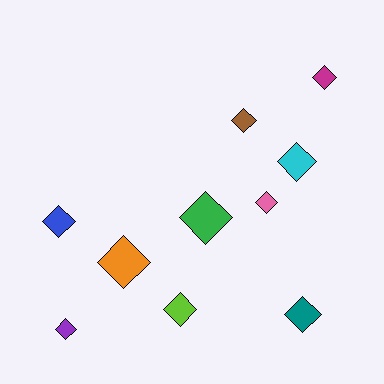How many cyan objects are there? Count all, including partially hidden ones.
There is 1 cyan object.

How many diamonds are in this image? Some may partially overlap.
There are 10 diamonds.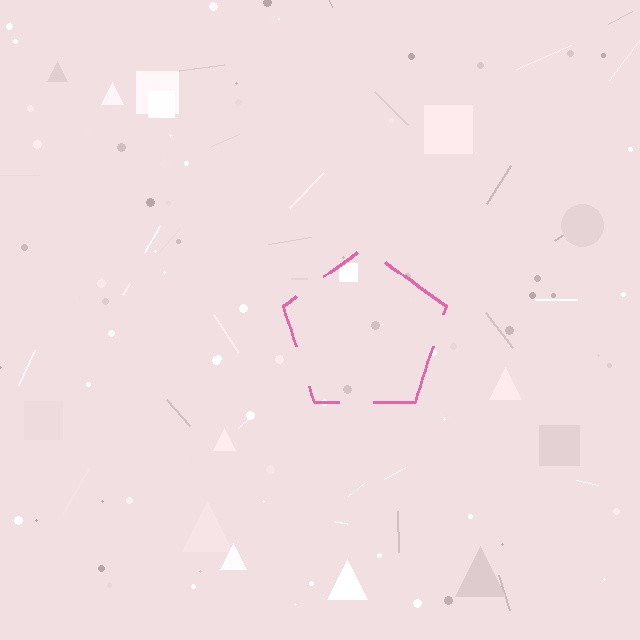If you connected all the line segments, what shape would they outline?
They would outline a pentagon.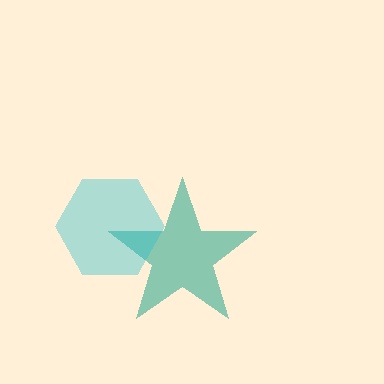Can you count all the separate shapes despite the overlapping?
Yes, there are 2 separate shapes.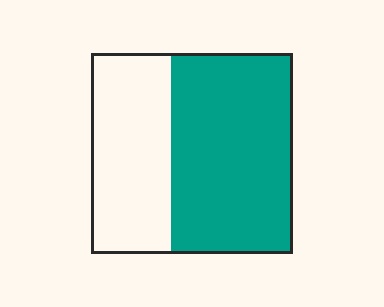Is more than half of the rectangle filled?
Yes.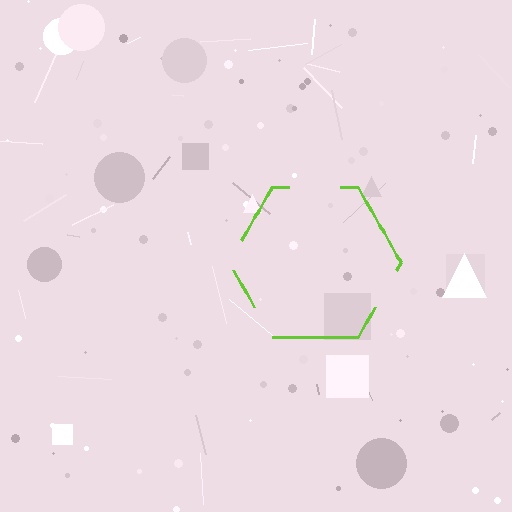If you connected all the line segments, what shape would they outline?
They would outline a hexagon.